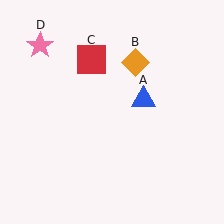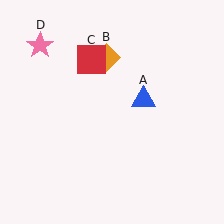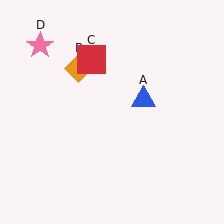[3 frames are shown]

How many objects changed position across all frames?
1 object changed position: orange diamond (object B).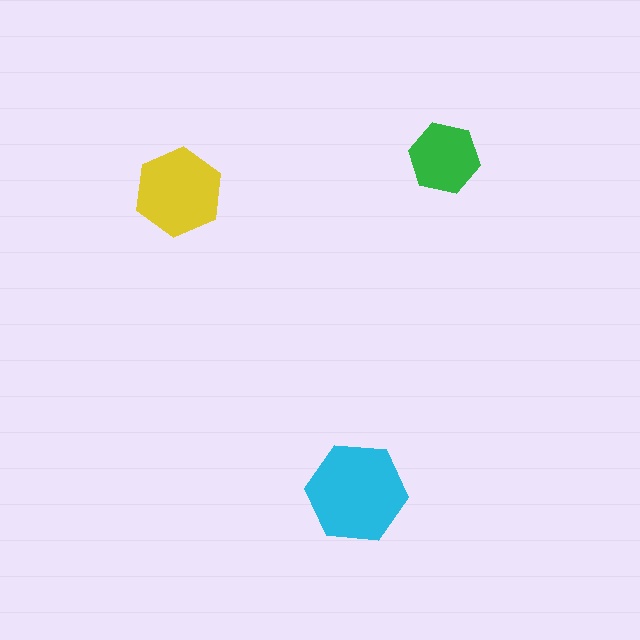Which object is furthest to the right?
The green hexagon is rightmost.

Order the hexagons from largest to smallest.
the cyan one, the yellow one, the green one.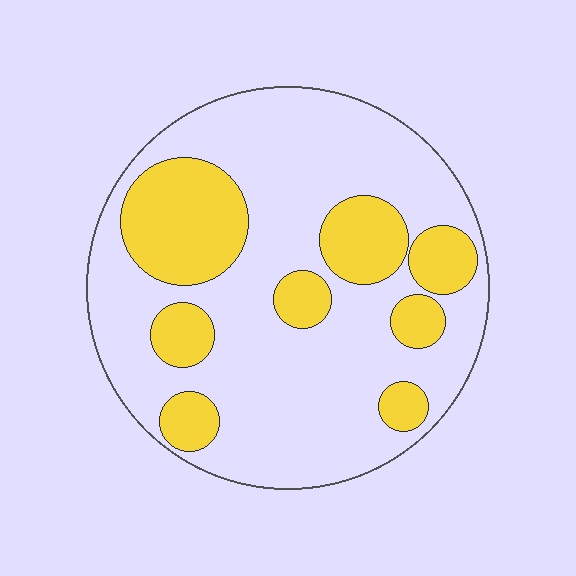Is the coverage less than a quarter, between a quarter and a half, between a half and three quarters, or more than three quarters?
Between a quarter and a half.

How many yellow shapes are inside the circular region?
8.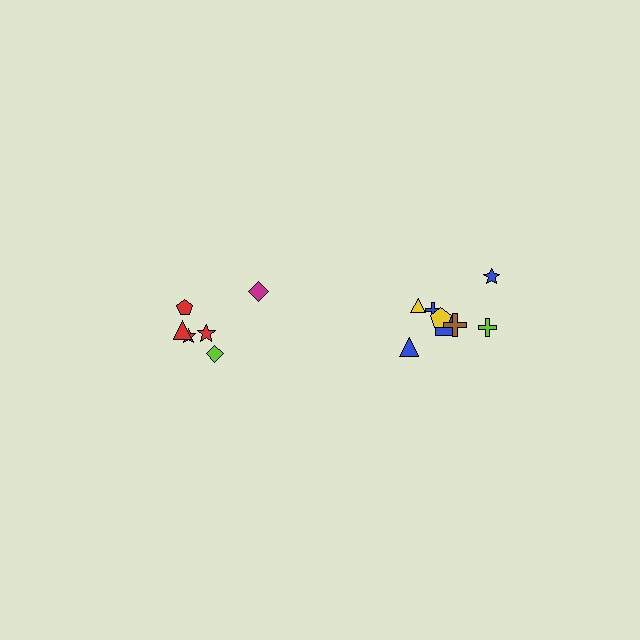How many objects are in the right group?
There are 8 objects.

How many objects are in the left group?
There are 6 objects.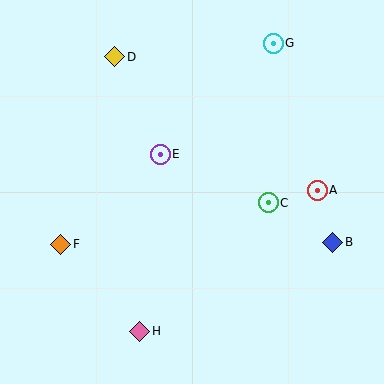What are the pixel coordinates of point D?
Point D is at (115, 57).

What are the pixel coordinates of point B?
Point B is at (333, 242).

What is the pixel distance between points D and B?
The distance between D and B is 286 pixels.